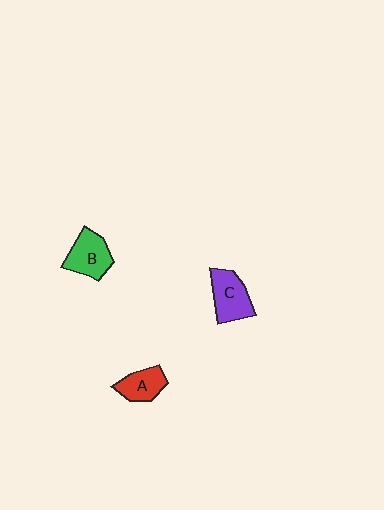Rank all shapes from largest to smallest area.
From largest to smallest: C (purple), B (green), A (red).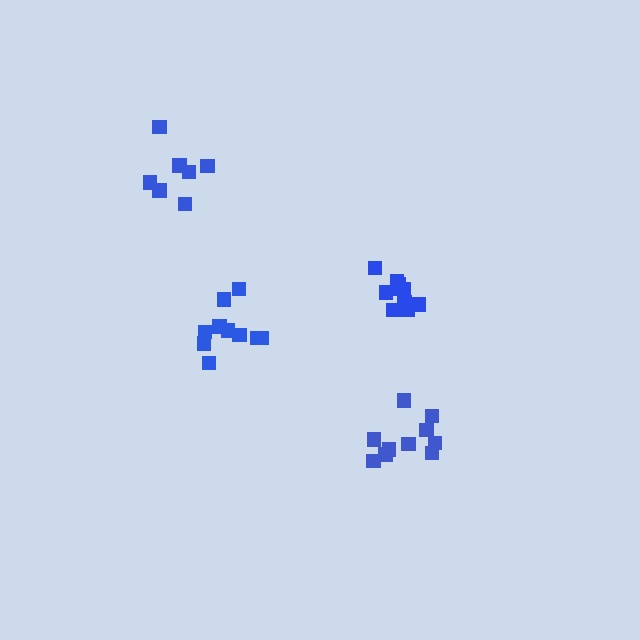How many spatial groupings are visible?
There are 4 spatial groupings.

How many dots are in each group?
Group 1: 10 dots, Group 2: 10 dots, Group 3: 7 dots, Group 4: 10 dots (37 total).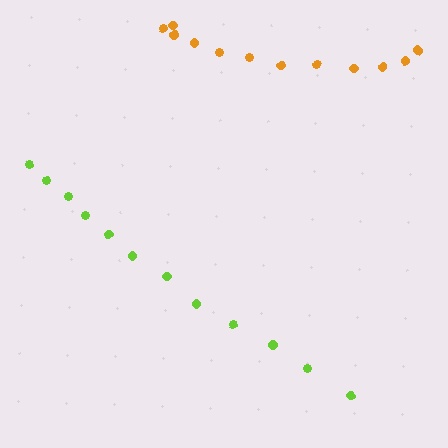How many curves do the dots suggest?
There are 2 distinct paths.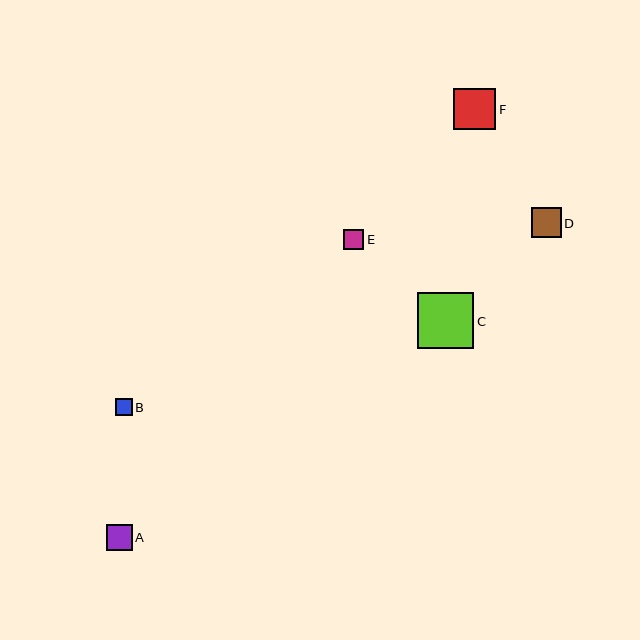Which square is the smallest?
Square B is the smallest with a size of approximately 17 pixels.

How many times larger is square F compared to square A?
Square F is approximately 1.6 times the size of square A.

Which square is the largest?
Square C is the largest with a size of approximately 56 pixels.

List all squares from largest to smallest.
From largest to smallest: C, F, D, A, E, B.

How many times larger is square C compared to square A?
Square C is approximately 2.2 times the size of square A.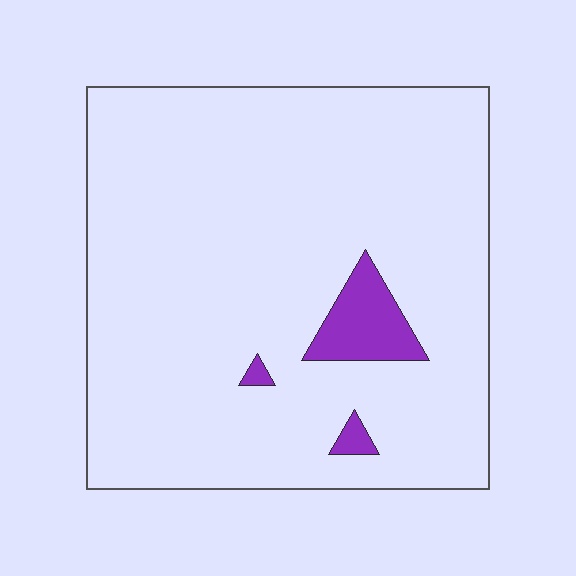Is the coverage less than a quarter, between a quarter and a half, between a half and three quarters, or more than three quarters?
Less than a quarter.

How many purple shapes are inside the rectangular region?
3.